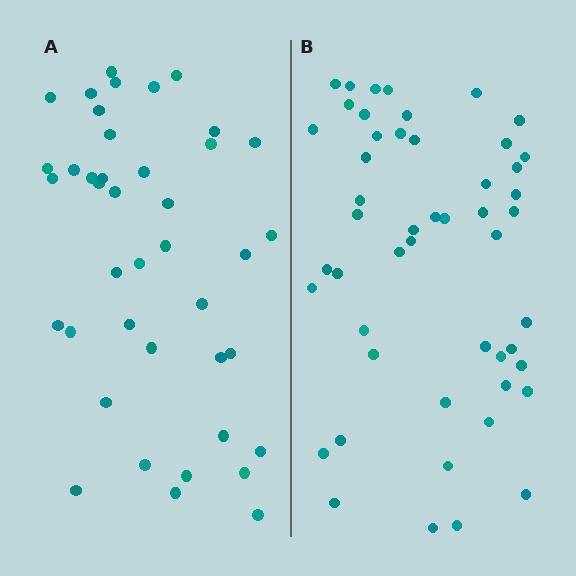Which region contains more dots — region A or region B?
Region B (the right region) has more dots.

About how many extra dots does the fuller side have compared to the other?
Region B has roughly 8 or so more dots than region A.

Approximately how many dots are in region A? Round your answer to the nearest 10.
About 40 dots. (The exact count is 41, which rounds to 40.)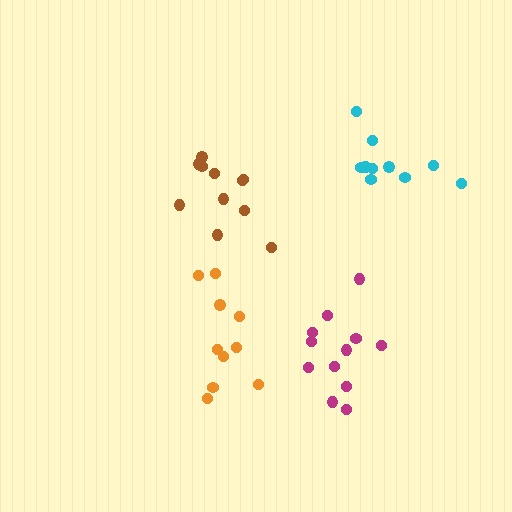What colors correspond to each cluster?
The clusters are colored: cyan, orange, magenta, brown.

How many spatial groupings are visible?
There are 4 spatial groupings.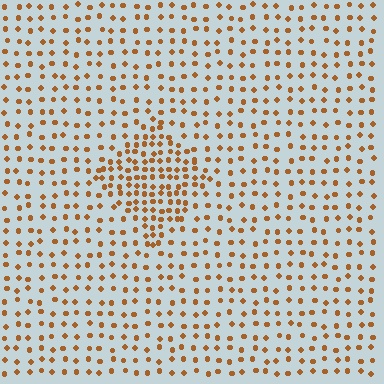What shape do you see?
I see a diamond.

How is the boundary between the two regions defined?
The boundary is defined by a change in element density (approximately 2.0x ratio). All elements are the same color, size, and shape.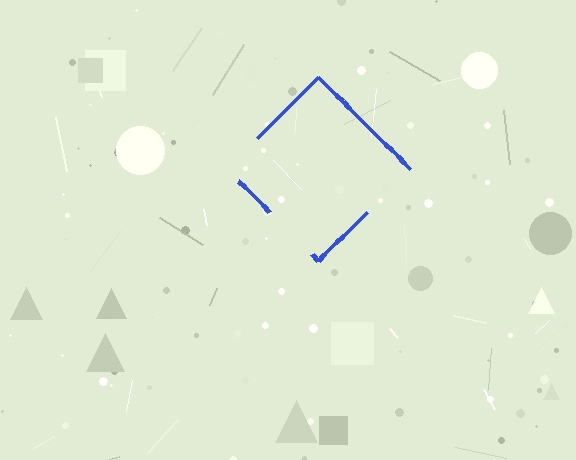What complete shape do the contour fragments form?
The contour fragments form a diamond.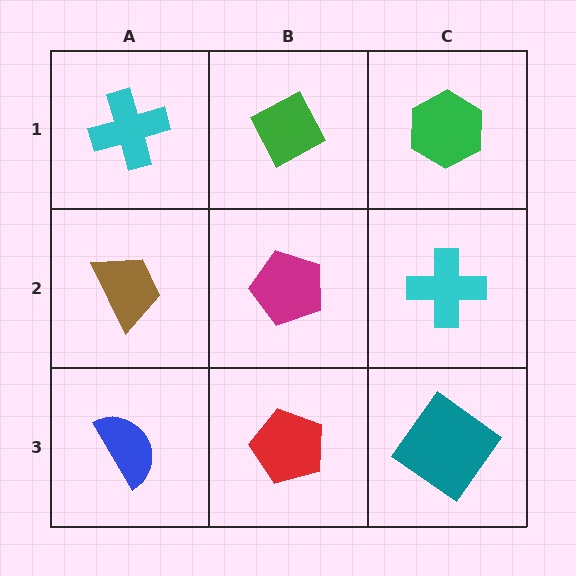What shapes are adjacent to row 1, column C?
A cyan cross (row 2, column C), a green diamond (row 1, column B).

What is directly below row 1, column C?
A cyan cross.